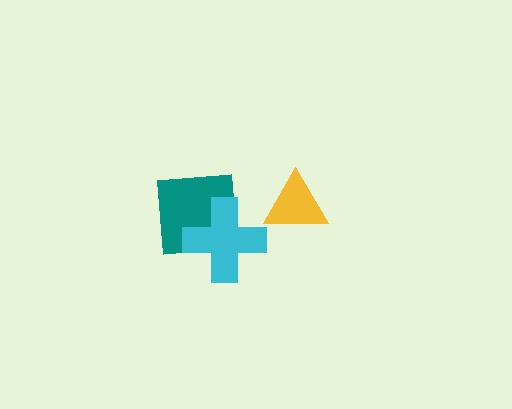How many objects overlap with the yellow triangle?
0 objects overlap with the yellow triangle.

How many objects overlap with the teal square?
1 object overlaps with the teal square.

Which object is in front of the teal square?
The cyan cross is in front of the teal square.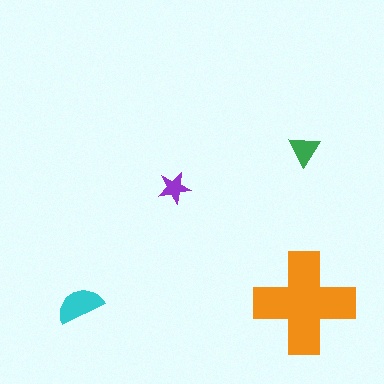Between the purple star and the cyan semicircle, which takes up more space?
The cyan semicircle.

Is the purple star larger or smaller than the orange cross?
Smaller.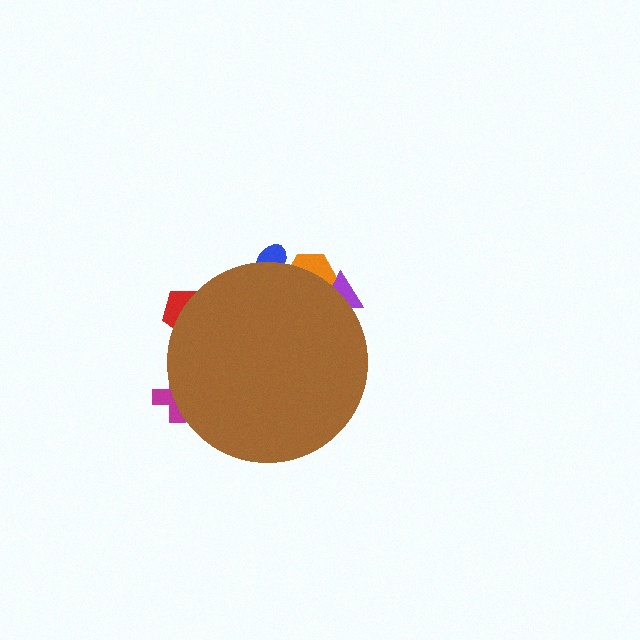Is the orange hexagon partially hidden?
Yes, the orange hexagon is partially hidden behind the brown circle.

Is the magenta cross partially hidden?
Yes, the magenta cross is partially hidden behind the brown circle.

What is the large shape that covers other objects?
A brown circle.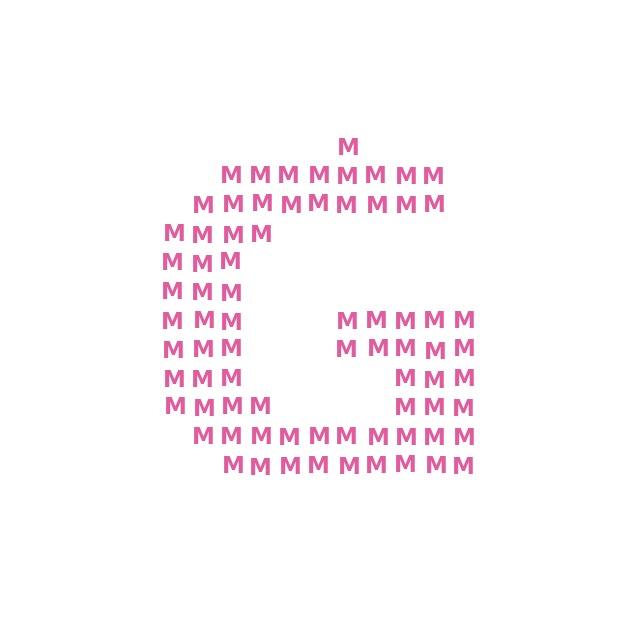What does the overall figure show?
The overall figure shows the letter G.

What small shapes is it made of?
It is made of small letter M's.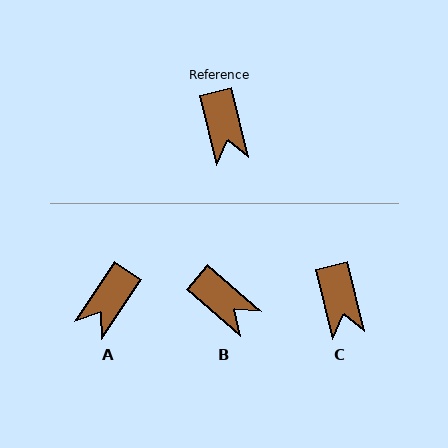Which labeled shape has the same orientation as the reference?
C.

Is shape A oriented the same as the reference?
No, it is off by about 47 degrees.